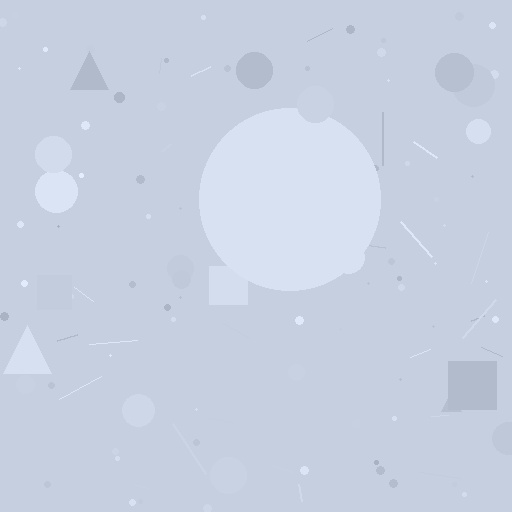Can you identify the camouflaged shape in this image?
The camouflaged shape is a circle.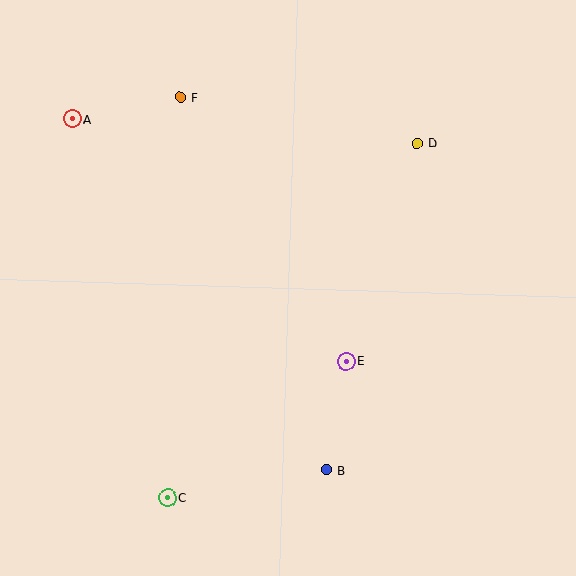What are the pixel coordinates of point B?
Point B is at (326, 470).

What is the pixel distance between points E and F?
The distance between E and F is 312 pixels.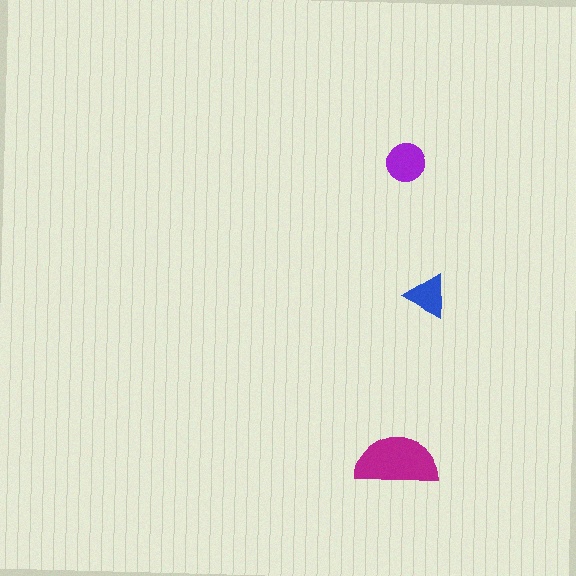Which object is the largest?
The magenta semicircle.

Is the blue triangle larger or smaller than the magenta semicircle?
Smaller.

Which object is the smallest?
The blue triangle.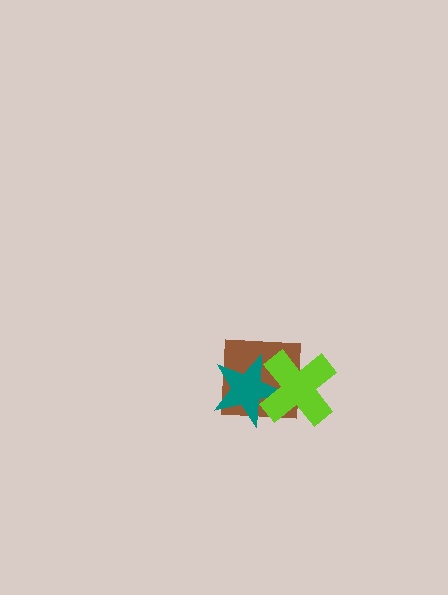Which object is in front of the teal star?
The lime cross is in front of the teal star.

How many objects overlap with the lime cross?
2 objects overlap with the lime cross.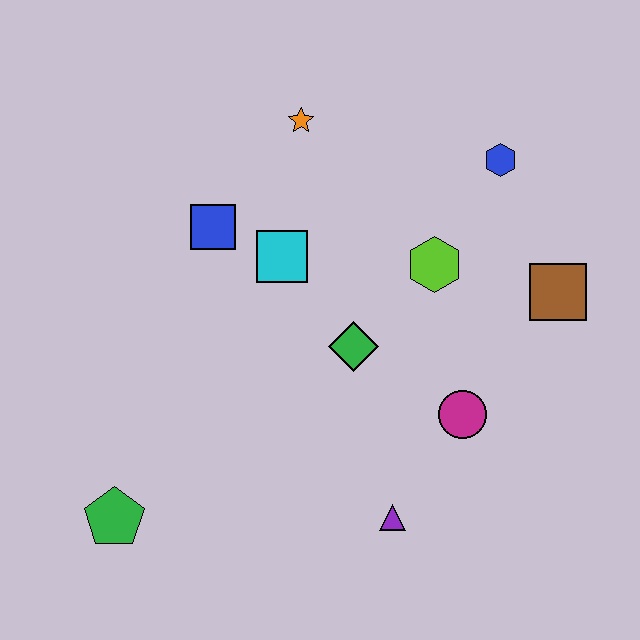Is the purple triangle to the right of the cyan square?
Yes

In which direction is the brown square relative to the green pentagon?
The brown square is to the right of the green pentagon.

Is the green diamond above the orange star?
No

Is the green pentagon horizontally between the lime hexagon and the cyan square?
No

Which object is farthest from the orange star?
The green pentagon is farthest from the orange star.